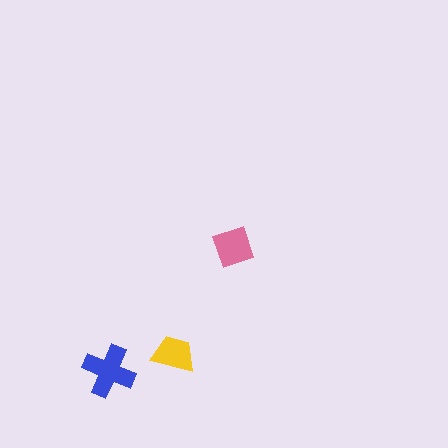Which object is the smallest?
The yellow trapezoid.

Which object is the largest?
The blue cross.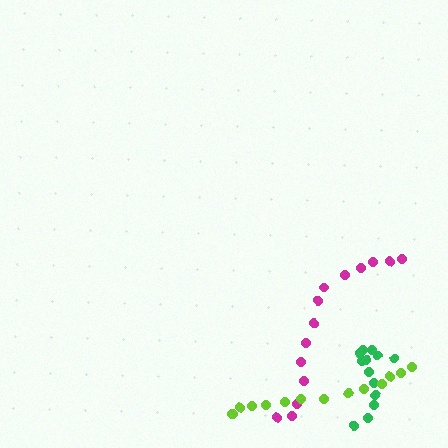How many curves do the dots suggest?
There are 3 distinct paths.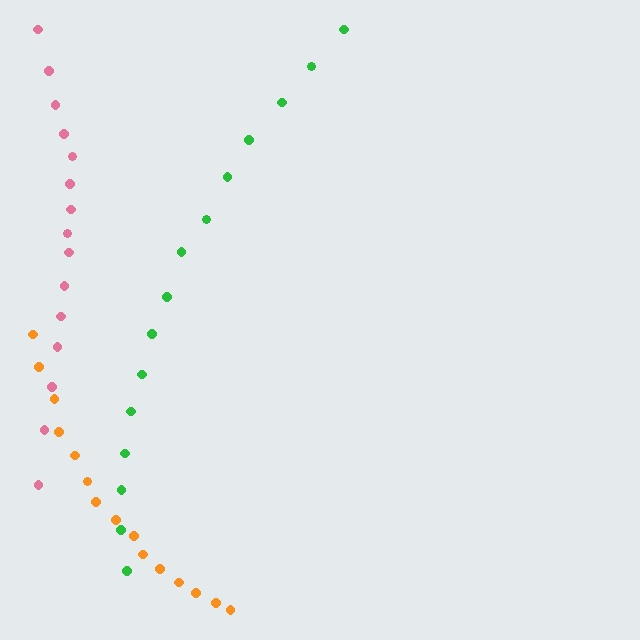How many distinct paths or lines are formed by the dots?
There are 3 distinct paths.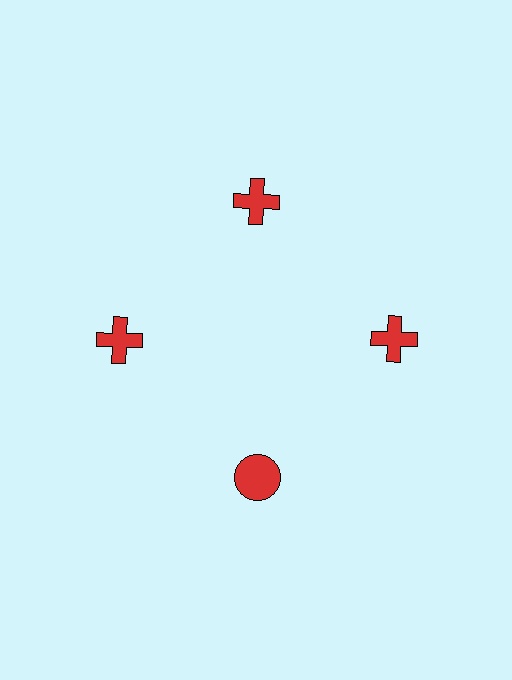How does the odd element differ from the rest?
It has a different shape: circle instead of cross.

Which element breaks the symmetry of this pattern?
The red circle at roughly the 6 o'clock position breaks the symmetry. All other shapes are red crosses.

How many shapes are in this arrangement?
There are 4 shapes arranged in a ring pattern.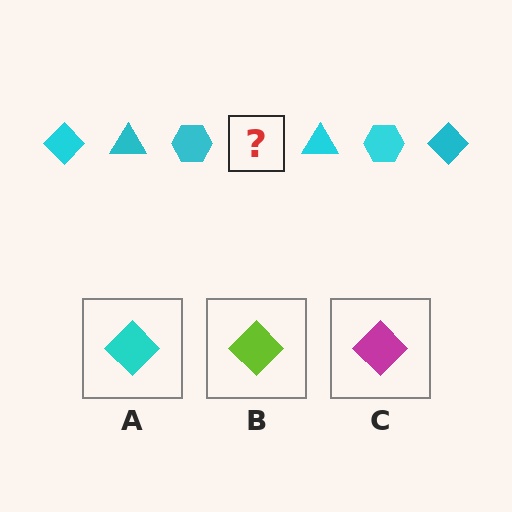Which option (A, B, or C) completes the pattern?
A.